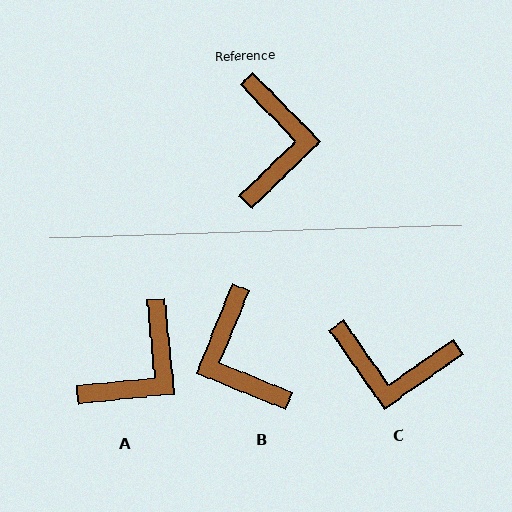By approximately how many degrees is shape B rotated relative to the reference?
Approximately 157 degrees clockwise.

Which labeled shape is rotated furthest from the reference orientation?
B, about 157 degrees away.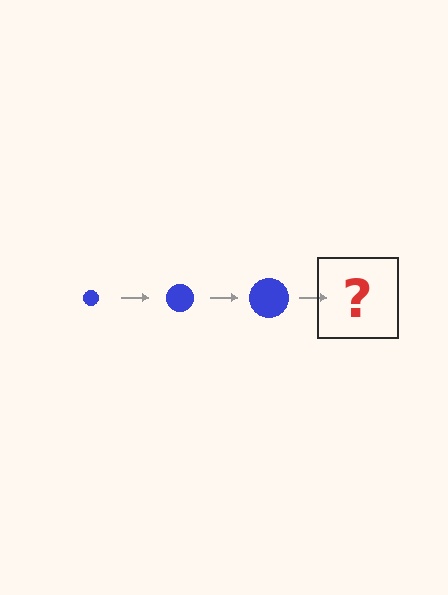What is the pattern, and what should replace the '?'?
The pattern is that the circle gets progressively larger each step. The '?' should be a blue circle, larger than the previous one.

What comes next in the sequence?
The next element should be a blue circle, larger than the previous one.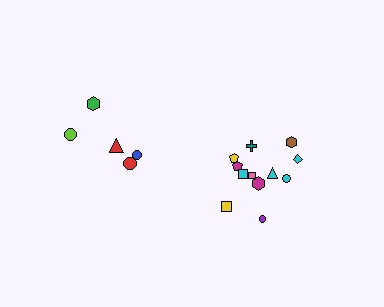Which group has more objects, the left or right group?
The right group.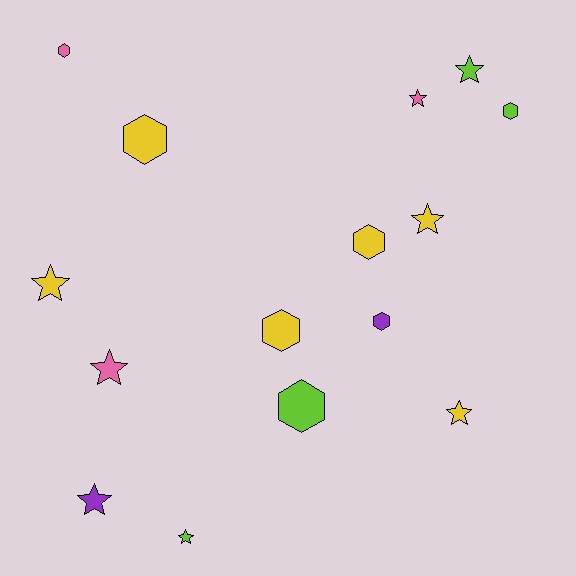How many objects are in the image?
There are 15 objects.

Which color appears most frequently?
Yellow, with 6 objects.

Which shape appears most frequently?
Star, with 8 objects.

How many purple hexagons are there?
There is 1 purple hexagon.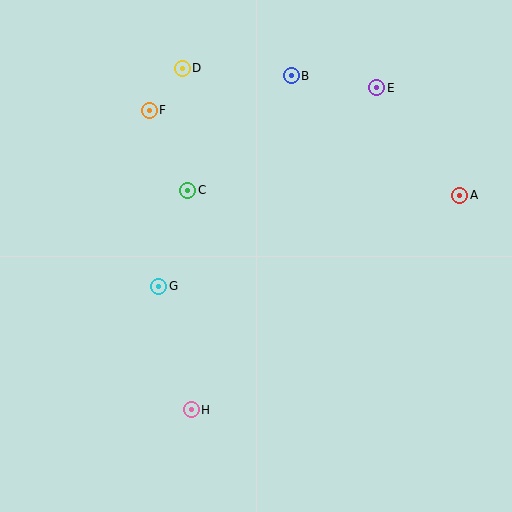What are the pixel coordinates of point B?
Point B is at (291, 76).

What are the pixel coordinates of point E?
Point E is at (377, 88).